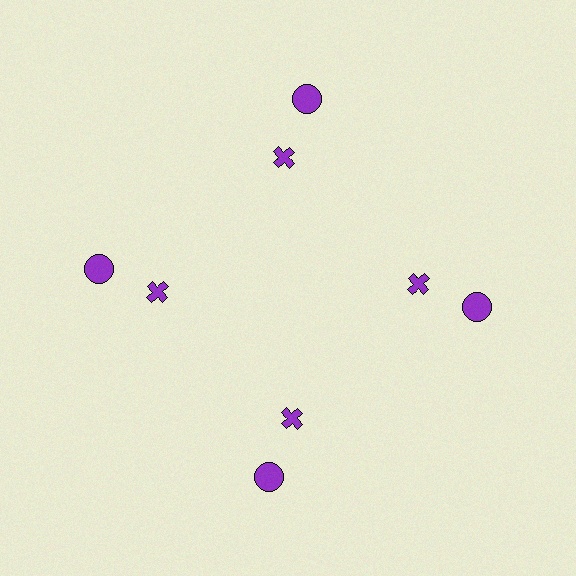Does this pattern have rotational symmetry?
Yes, this pattern has 4-fold rotational symmetry. It looks the same after rotating 90 degrees around the center.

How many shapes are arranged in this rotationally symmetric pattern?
There are 8 shapes, arranged in 4 groups of 2.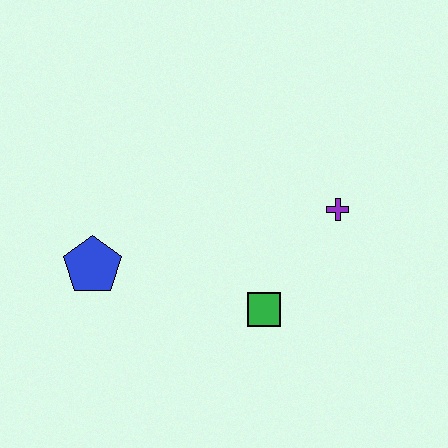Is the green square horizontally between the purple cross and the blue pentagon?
Yes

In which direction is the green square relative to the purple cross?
The green square is below the purple cross.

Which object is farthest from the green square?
The blue pentagon is farthest from the green square.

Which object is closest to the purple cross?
The green square is closest to the purple cross.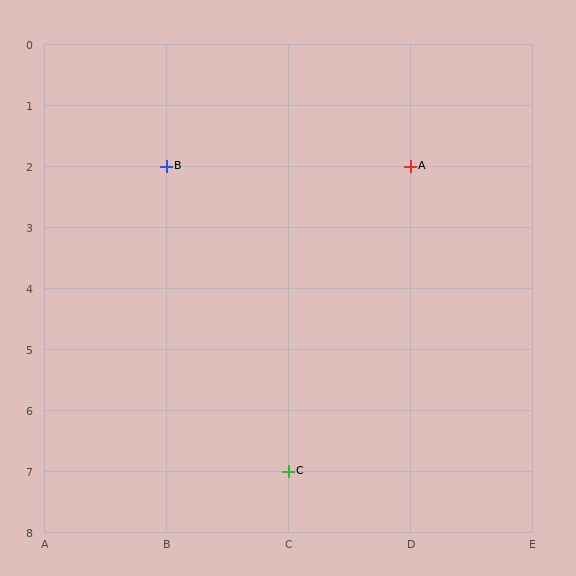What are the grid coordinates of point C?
Point C is at grid coordinates (C, 7).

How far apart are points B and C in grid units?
Points B and C are 1 column and 5 rows apart (about 5.1 grid units diagonally).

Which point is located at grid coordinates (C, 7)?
Point C is at (C, 7).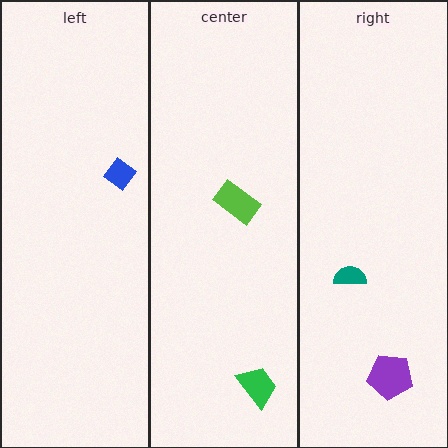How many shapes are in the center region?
2.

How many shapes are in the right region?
2.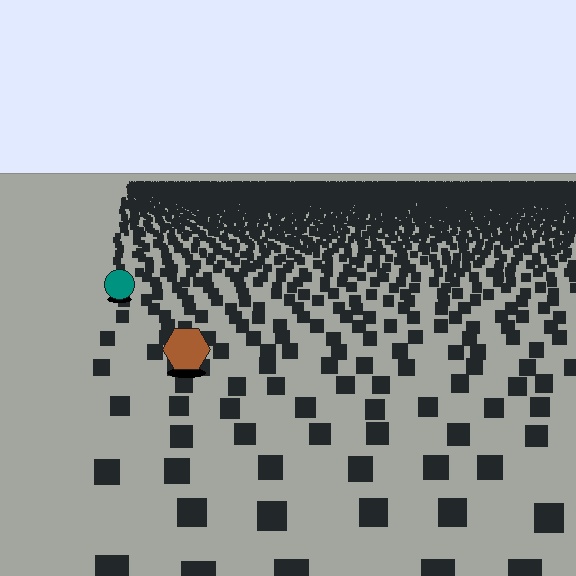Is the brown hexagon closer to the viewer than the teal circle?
Yes. The brown hexagon is closer — you can tell from the texture gradient: the ground texture is coarser near it.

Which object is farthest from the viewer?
The teal circle is farthest from the viewer. It appears smaller and the ground texture around it is denser.